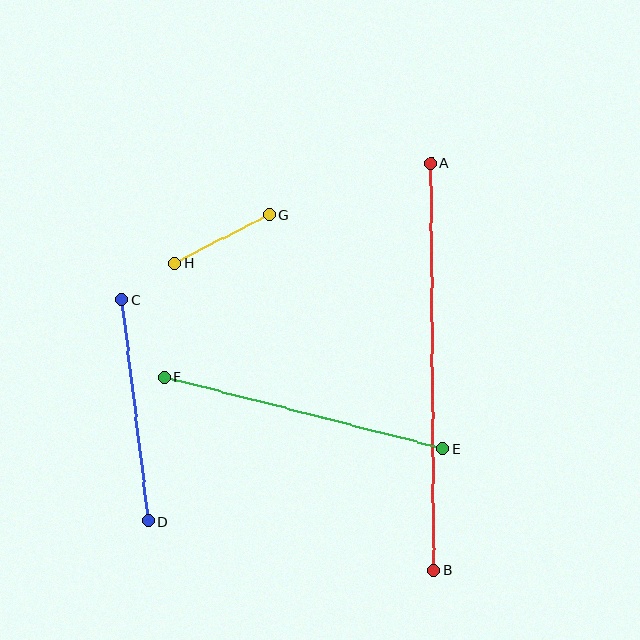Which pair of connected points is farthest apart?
Points A and B are farthest apart.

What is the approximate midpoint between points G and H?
The midpoint is at approximately (222, 239) pixels.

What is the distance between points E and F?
The distance is approximately 287 pixels.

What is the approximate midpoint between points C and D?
The midpoint is at approximately (135, 410) pixels.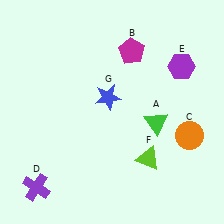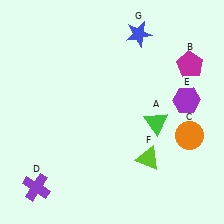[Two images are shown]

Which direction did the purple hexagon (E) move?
The purple hexagon (E) moved down.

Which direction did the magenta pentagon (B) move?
The magenta pentagon (B) moved right.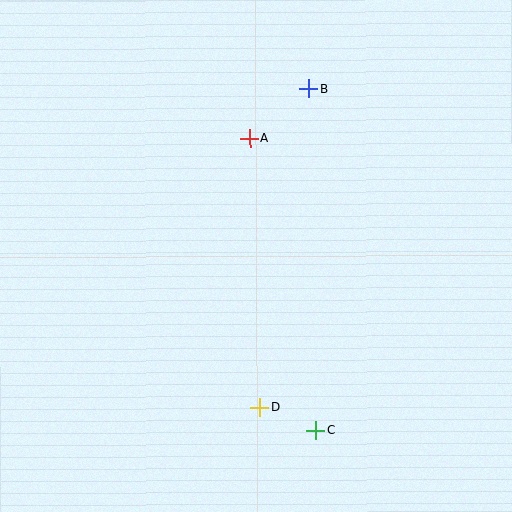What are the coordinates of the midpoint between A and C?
The midpoint between A and C is at (283, 284).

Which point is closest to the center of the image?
Point A at (250, 138) is closest to the center.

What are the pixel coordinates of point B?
Point B is at (309, 88).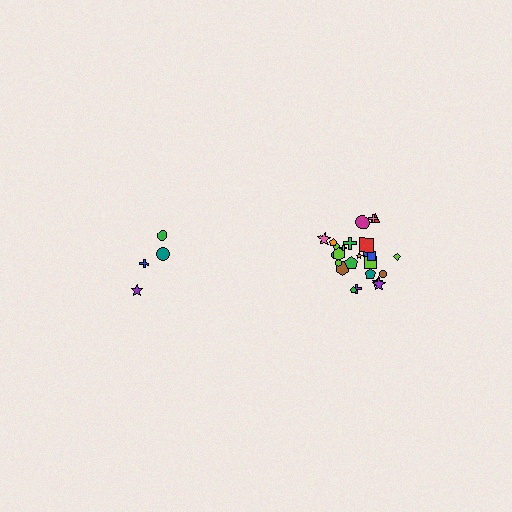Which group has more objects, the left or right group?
The right group.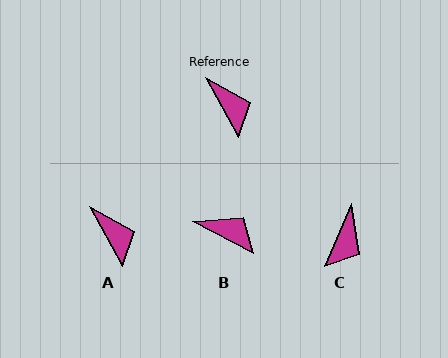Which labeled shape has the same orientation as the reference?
A.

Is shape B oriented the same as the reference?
No, it is off by about 34 degrees.